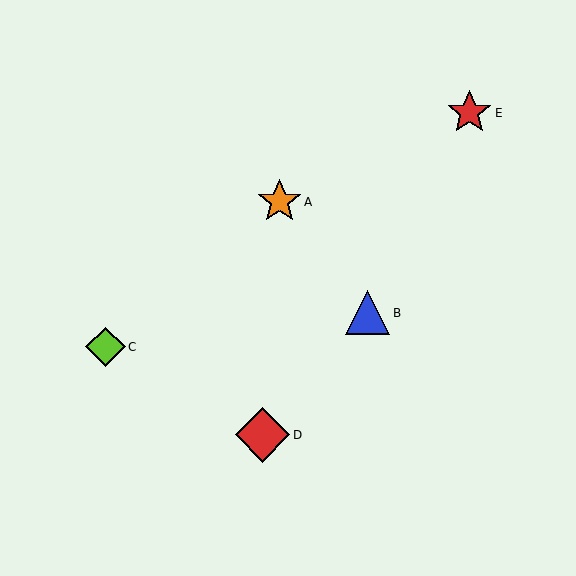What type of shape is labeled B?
Shape B is a blue triangle.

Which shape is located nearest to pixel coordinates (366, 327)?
The blue triangle (labeled B) at (367, 313) is nearest to that location.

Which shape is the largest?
The red diamond (labeled D) is the largest.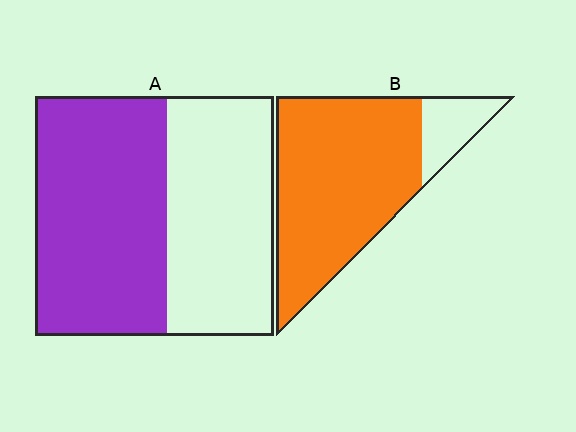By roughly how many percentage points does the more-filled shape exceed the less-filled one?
By roughly 30 percentage points (B over A).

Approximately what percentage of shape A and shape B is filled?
A is approximately 55% and B is approximately 85%.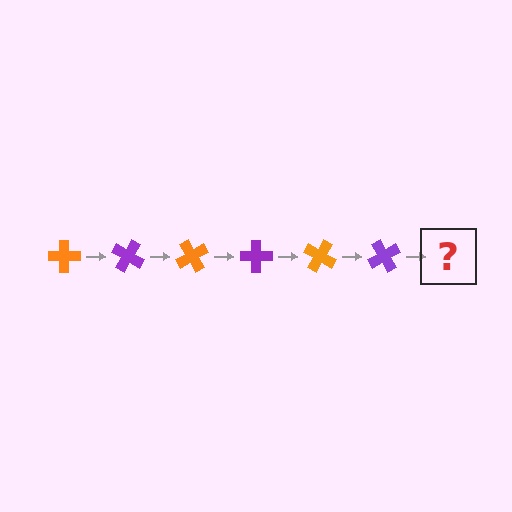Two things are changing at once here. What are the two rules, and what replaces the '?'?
The two rules are that it rotates 30 degrees each step and the color cycles through orange and purple. The '?' should be an orange cross, rotated 180 degrees from the start.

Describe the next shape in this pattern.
It should be an orange cross, rotated 180 degrees from the start.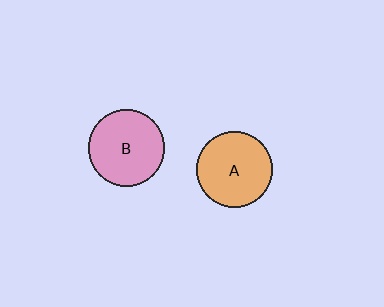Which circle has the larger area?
Circle A (orange).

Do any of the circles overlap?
No, none of the circles overlap.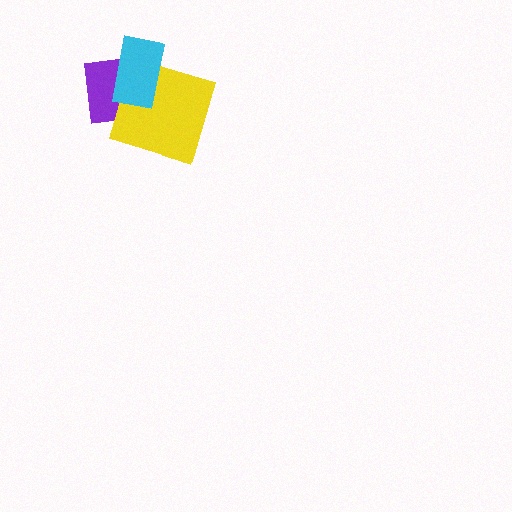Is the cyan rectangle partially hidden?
No, no other shape covers it.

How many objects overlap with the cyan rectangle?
2 objects overlap with the cyan rectangle.